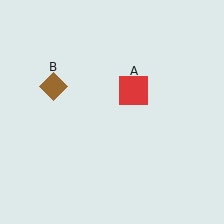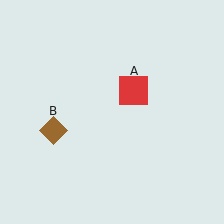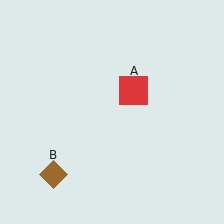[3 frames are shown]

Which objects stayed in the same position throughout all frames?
Red square (object A) remained stationary.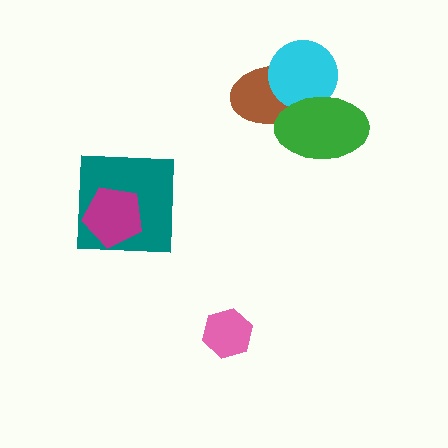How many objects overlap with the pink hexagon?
0 objects overlap with the pink hexagon.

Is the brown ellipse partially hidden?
Yes, it is partially covered by another shape.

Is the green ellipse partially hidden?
No, no other shape covers it.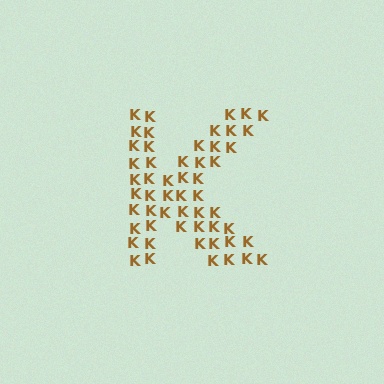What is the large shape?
The large shape is the letter K.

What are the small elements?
The small elements are letter K's.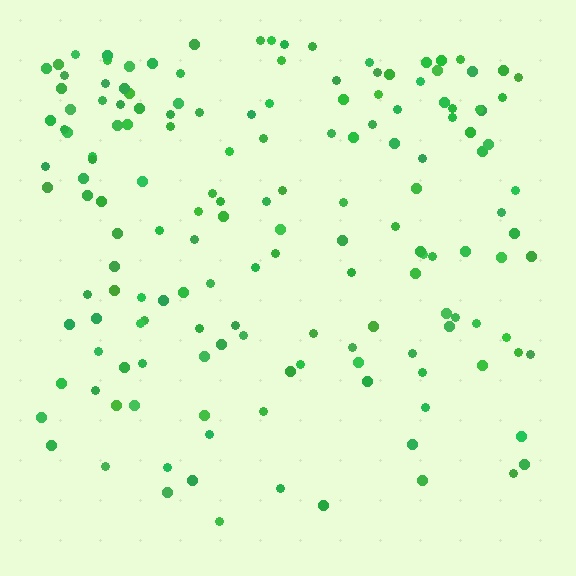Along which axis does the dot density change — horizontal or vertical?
Vertical.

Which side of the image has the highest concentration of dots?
The top.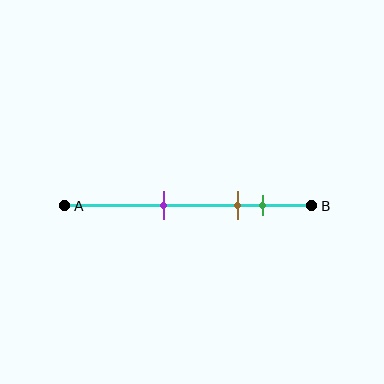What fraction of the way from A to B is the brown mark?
The brown mark is approximately 70% (0.7) of the way from A to B.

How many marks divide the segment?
There are 3 marks dividing the segment.